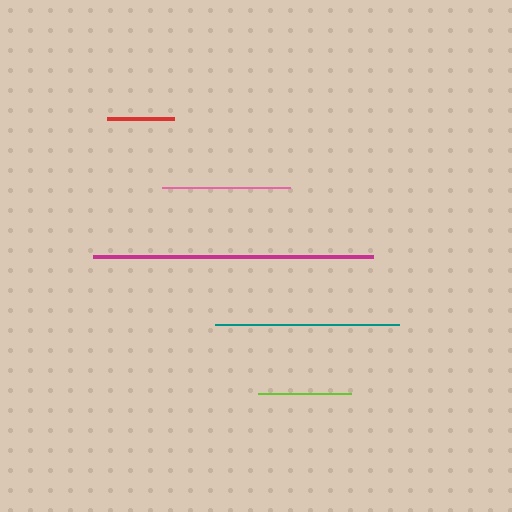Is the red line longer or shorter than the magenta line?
The magenta line is longer than the red line.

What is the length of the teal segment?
The teal segment is approximately 183 pixels long.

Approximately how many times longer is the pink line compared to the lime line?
The pink line is approximately 1.4 times the length of the lime line.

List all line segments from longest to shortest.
From longest to shortest: magenta, teal, pink, lime, red.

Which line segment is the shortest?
The red line is the shortest at approximately 67 pixels.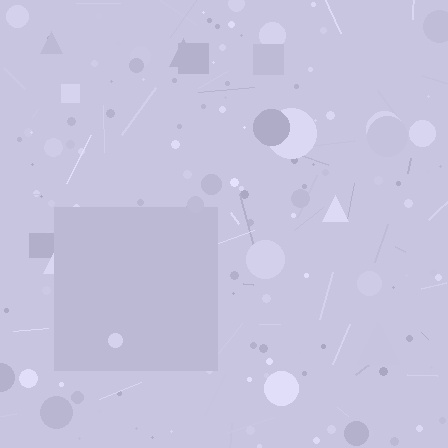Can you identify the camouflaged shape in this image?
The camouflaged shape is a square.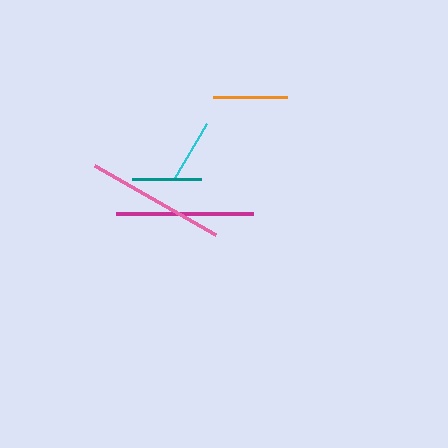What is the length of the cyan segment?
The cyan segment is approximately 65 pixels long.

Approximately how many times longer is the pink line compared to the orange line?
The pink line is approximately 1.9 times the length of the orange line.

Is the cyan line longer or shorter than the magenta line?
The magenta line is longer than the cyan line.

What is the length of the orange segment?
The orange segment is approximately 74 pixels long.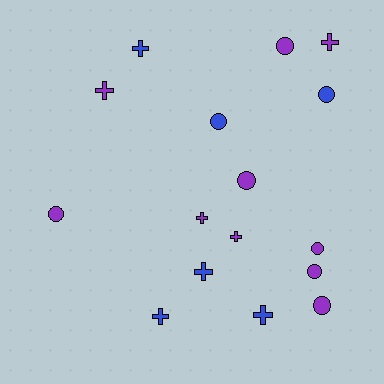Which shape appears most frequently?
Circle, with 8 objects.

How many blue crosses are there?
There are 4 blue crosses.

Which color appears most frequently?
Purple, with 10 objects.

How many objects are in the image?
There are 16 objects.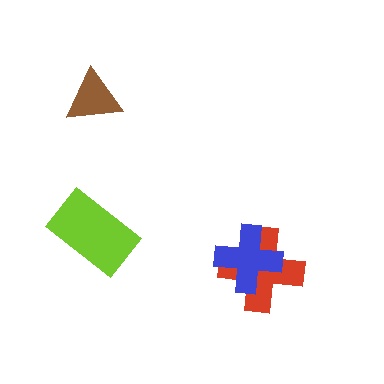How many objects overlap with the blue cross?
1 object overlaps with the blue cross.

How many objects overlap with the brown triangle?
0 objects overlap with the brown triangle.